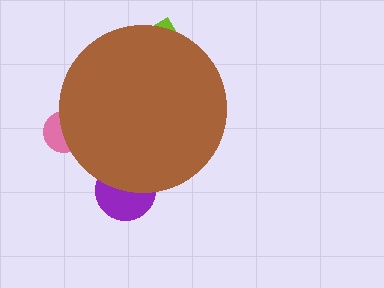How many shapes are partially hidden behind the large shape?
3 shapes are partially hidden.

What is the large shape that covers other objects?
A brown circle.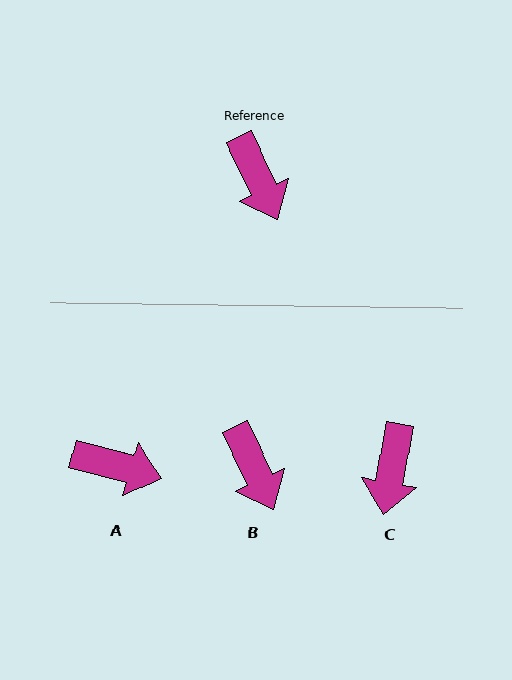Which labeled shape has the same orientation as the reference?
B.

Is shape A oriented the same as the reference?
No, it is off by about 50 degrees.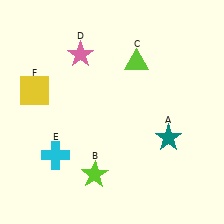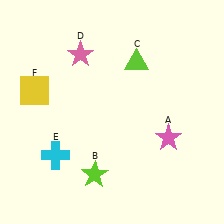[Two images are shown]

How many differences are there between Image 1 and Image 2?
There is 1 difference between the two images.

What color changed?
The star (A) changed from teal in Image 1 to pink in Image 2.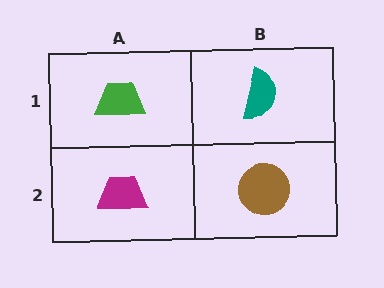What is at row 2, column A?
A magenta trapezoid.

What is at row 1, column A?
A green trapezoid.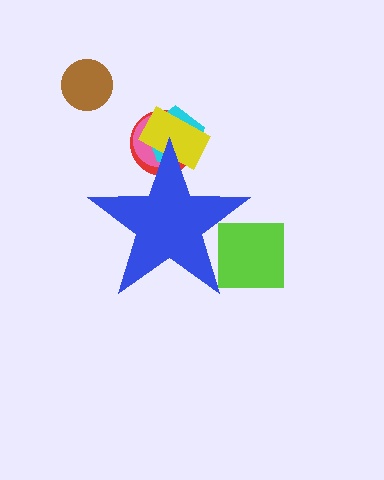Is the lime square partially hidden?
Yes, the lime square is partially hidden behind the blue star.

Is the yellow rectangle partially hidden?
Yes, the yellow rectangle is partially hidden behind the blue star.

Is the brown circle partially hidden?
No, the brown circle is fully visible.